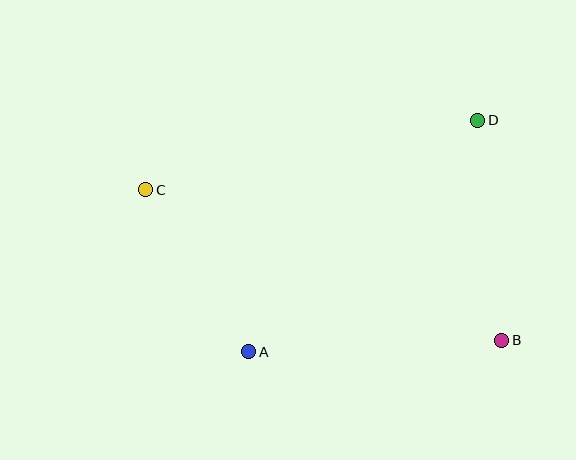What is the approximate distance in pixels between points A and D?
The distance between A and D is approximately 326 pixels.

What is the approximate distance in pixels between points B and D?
The distance between B and D is approximately 221 pixels.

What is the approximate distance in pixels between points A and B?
The distance between A and B is approximately 254 pixels.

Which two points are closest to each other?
Points A and C are closest to each other.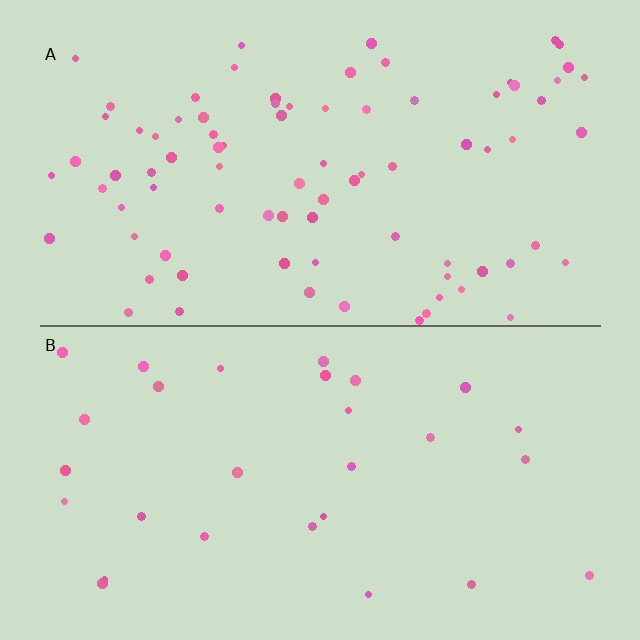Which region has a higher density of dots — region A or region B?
A (the top).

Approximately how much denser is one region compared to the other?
Approximately 2.9× — region A over region B.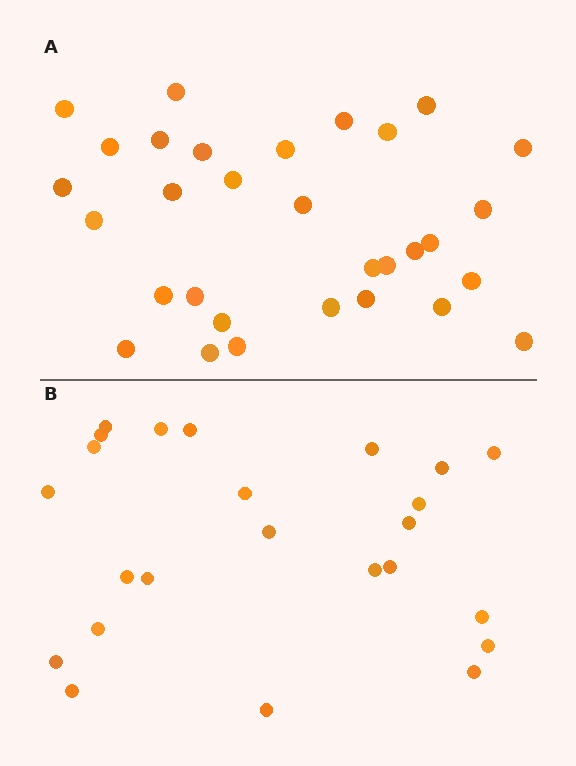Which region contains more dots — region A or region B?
Region A (the top region) has more dots.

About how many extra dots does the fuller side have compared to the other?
Region A has roughly 8 or so more dots than region B.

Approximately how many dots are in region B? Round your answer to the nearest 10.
About 20 dots. (The exact count is 24, which rounds to 20.)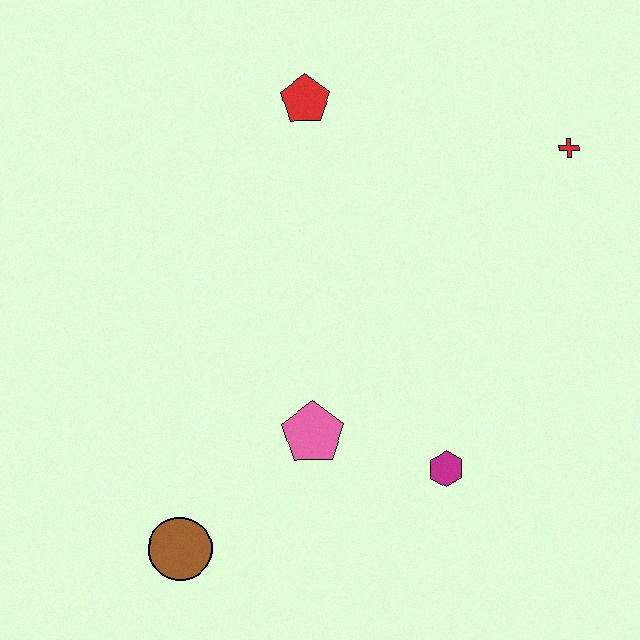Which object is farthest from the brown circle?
The red cross is farthest from the brown circle.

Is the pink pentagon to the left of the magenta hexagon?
Yes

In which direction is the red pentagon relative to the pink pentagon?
The red pentagon is above the pink pentagon.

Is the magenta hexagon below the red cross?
Yes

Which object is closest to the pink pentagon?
The magenta hexagon is closest to the pink pentagon.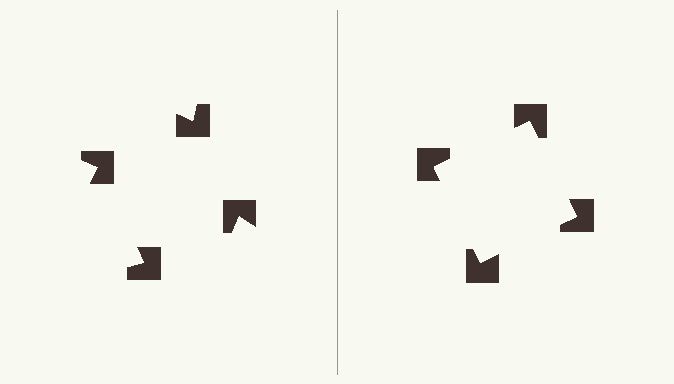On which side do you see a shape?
An illusory square appears on the right side. On the left side the wedge cuts are rotated, so no coherent shape forms.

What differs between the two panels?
The notched squares are positioned identically on both sides; only the wedge orientations differ. On the right they align to a square; on the left they are misaligned.